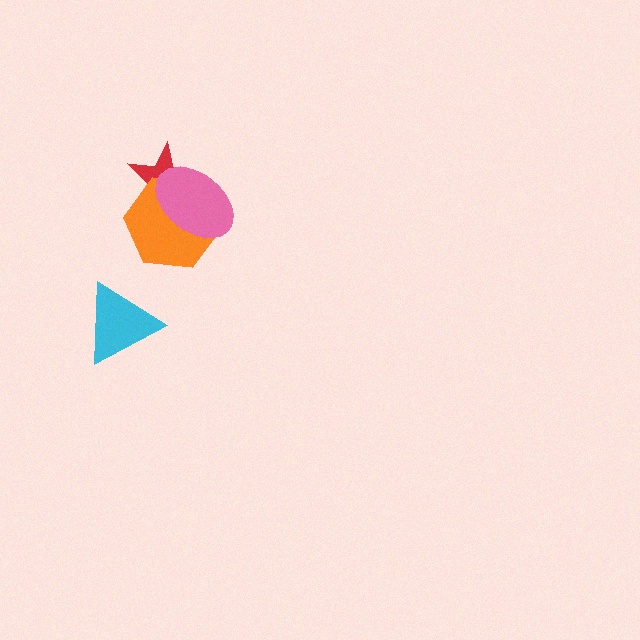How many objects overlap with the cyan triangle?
0 objects overlap with the cyan triangle.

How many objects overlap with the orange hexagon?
2 objects overlap with the orange hexagon.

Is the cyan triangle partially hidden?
No, no other shape covers it.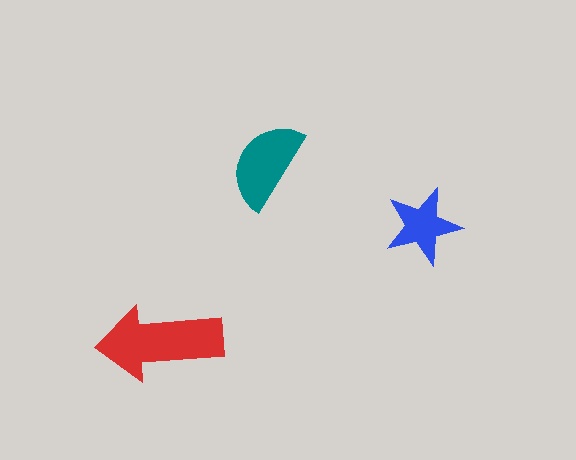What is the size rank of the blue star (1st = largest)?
3rd.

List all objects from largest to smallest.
The red arrow, the teal semicircle, the blue star.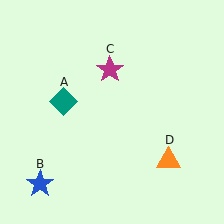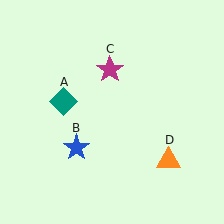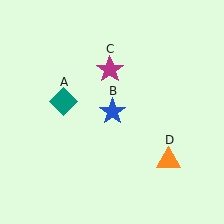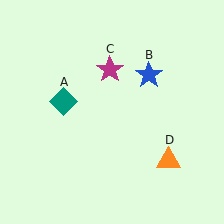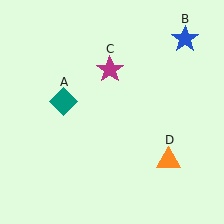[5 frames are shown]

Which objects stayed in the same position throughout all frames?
Teal diamond (object A) and magenta star (object C) and orange triangle (object D) remained stationary.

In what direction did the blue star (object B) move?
The blue star (object B) moved up and to the right.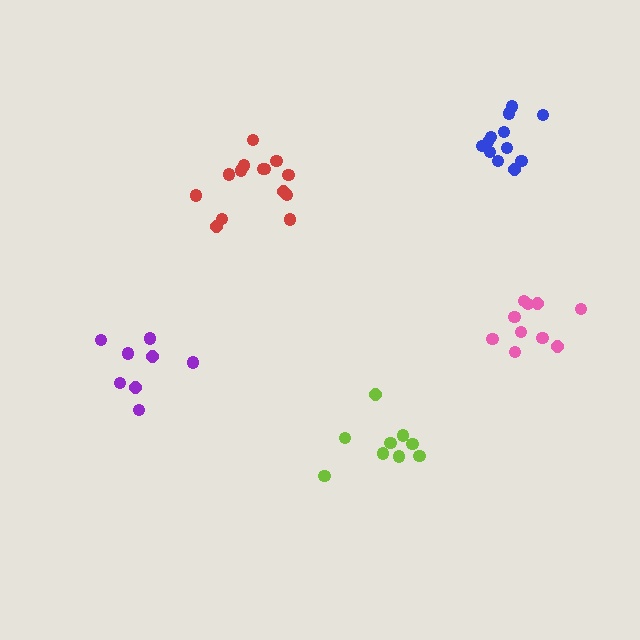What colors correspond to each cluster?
The clusters are colored: pink, red, lime, purple, blue.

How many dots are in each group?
Group 1: 10 dots, Group 2: 14 dots, Group 3: 9 dots, Group 4: 8 dots, Group 5: 12 dots (53 total).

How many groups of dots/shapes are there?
There are 5 groups.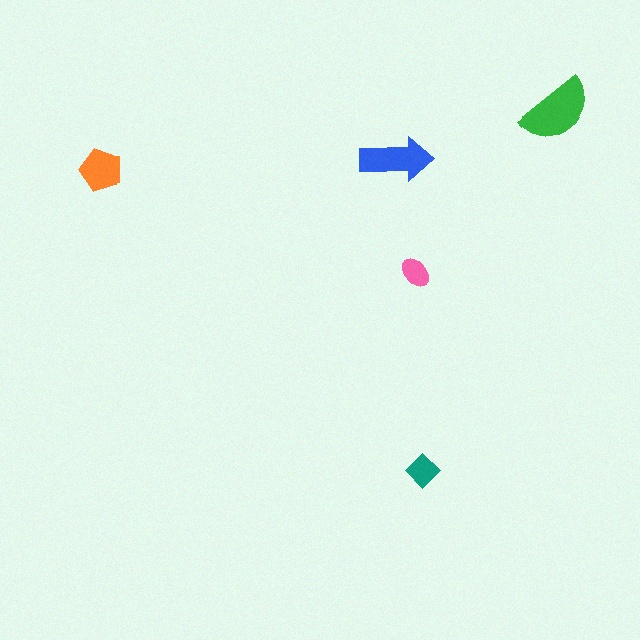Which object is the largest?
The green semicircle.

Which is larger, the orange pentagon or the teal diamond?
The orange pentagon.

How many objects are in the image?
There are 5 objects in the image.